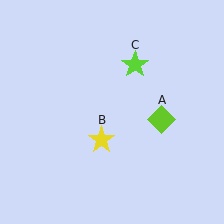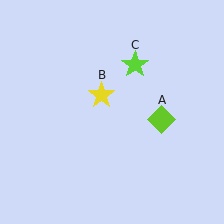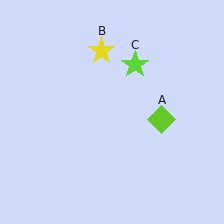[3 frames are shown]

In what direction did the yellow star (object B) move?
The yellow star (object B) moved up.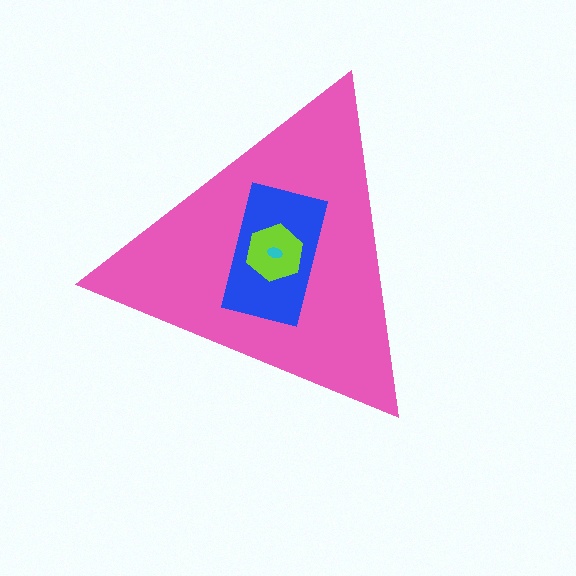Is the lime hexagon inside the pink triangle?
Yes.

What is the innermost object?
The cyan ellipse.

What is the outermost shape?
The pink triangle.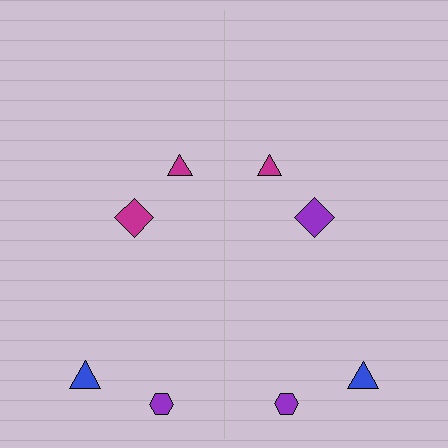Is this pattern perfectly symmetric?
No, the pattern is not perfectly symmetric. The purple diamond on the right side breaks the symmetry — its mirror counterpart is magenta.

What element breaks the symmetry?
The purple diamond on the right side breaks the symmetry — its mirror counterpart is magenta.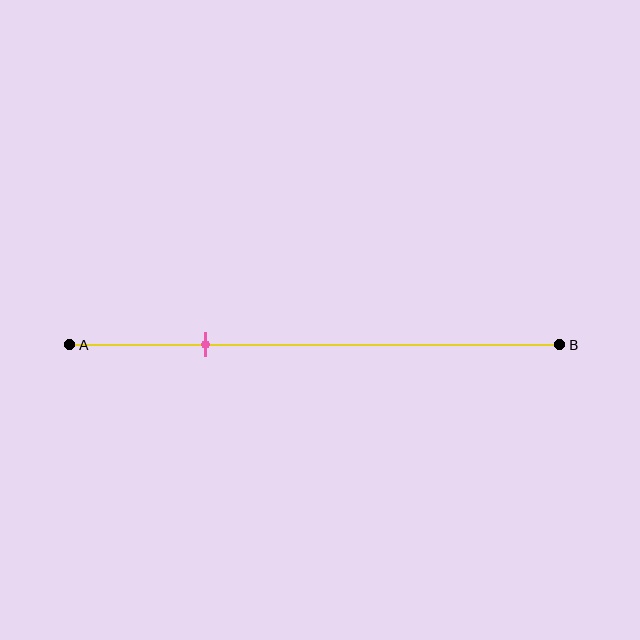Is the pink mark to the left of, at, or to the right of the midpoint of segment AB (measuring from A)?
The pink mark is to the left of the midpoint of segment AB.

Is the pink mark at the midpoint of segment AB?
No, the mark is at about 30% from A, not at the 50% midpoint.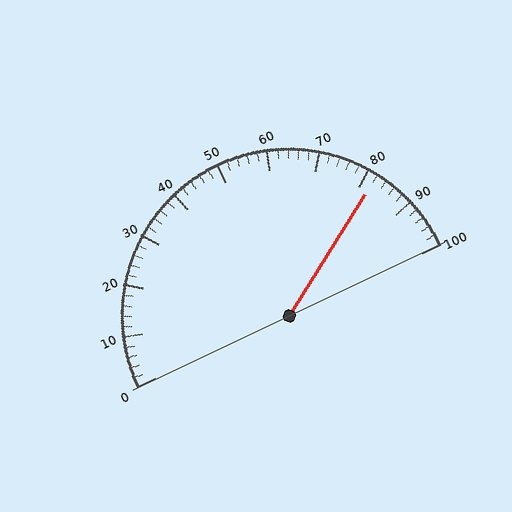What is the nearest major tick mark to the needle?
The nearest major tick mark is 80.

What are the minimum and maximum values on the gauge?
The gauge ranges from 0 to 100.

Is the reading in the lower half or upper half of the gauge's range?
The reading is in the upper half of the range (0 to 100).